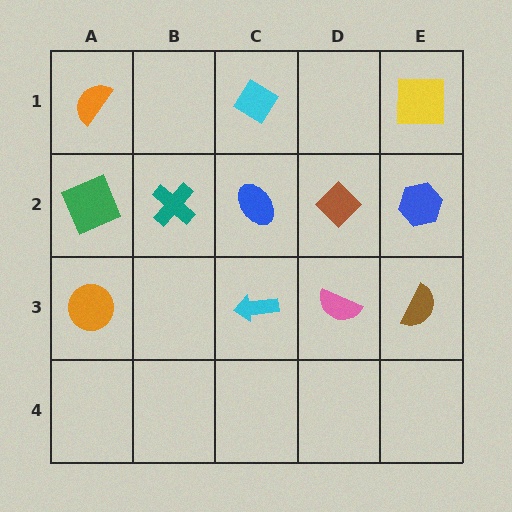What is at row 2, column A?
A green square.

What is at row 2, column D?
A brown diamond.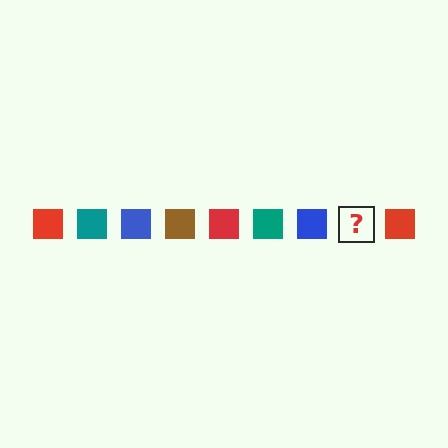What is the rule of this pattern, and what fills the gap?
The rule is that the pattern cycles through red, teal, blue, brown squares. The gap should be filled with a brown square.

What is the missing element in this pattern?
The missing element is a brown square.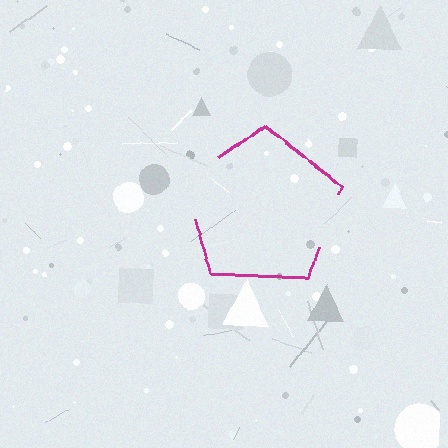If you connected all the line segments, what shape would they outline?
They would outline a pentagon.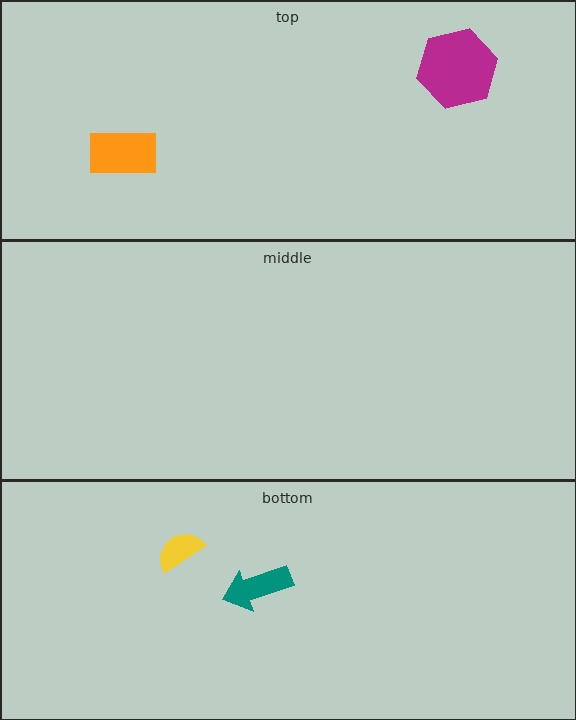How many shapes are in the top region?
2.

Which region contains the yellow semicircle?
The bottom region.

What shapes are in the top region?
The orange rectangle, the magenta hexagon.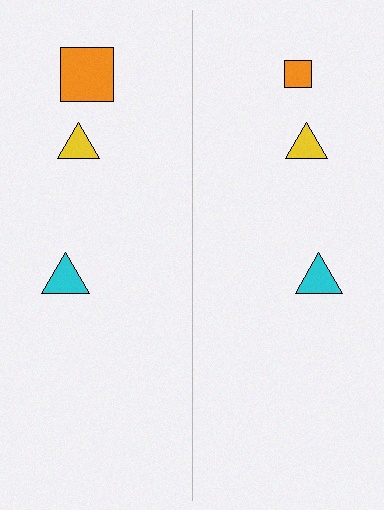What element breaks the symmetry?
The orange square on the right side has a different size than its mirror counterpart.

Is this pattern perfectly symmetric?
No, the pattern is not perfectly symmetric. The orange square on the right side has a different size than its mirror counterpart.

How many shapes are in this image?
There are 6 shapes in this image.